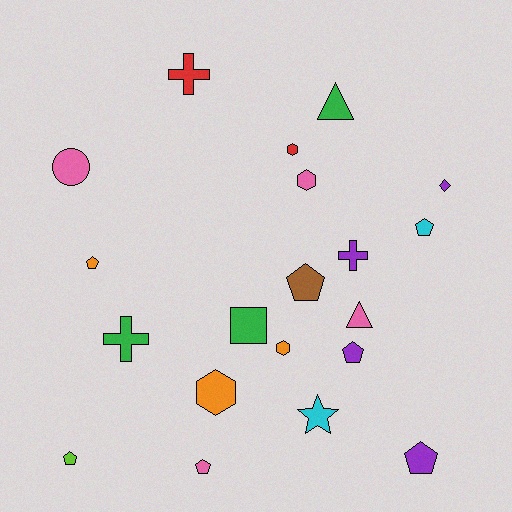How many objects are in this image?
There are 20 objects.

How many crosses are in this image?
There are 3 crosses.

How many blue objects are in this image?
There are no blue objects.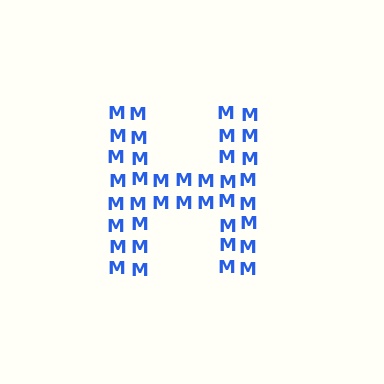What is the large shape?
The large shape is the letter H.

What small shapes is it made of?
It is made of small letter M's.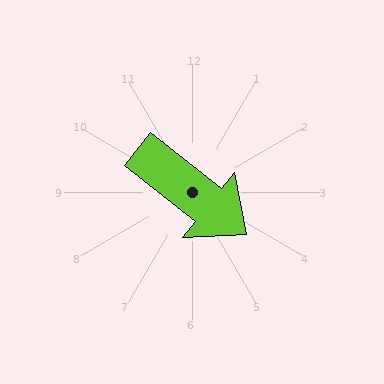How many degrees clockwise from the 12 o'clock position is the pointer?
Approximately 128 degrees.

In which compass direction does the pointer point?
Southeast.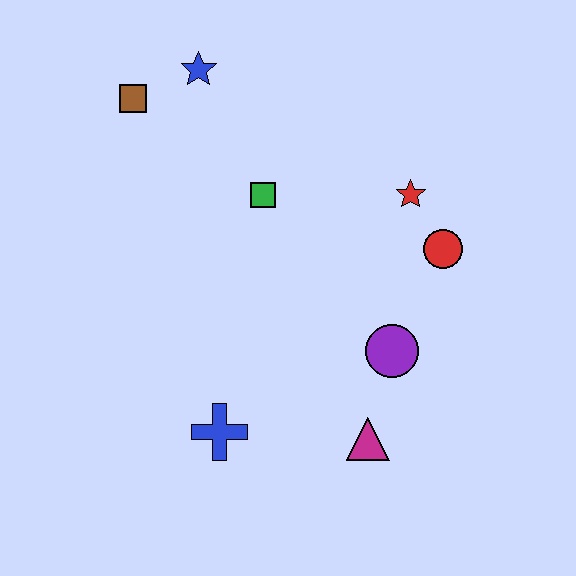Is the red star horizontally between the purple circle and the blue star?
No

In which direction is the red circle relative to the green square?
The red circle is to the right of the green square.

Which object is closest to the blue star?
The brown square is closest to the blue star.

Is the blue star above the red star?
Yes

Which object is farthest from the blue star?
The magenta triangle is farthest from the blue star.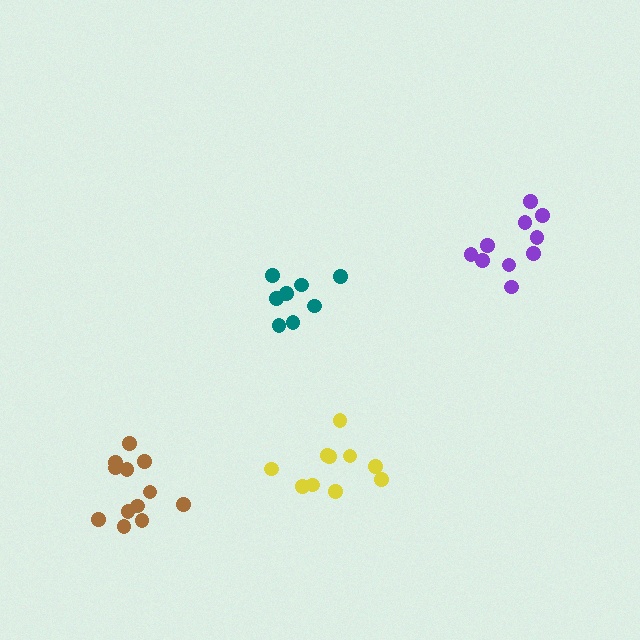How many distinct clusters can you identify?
There are 4 distinct clusters.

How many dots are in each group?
Group 1: 10 dots, Group 2: 10 dots, Group 3: 8 dots, Group 4: 12 dots (40 total).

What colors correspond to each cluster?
The clusters are colored: yellow, purple, teal, brown.